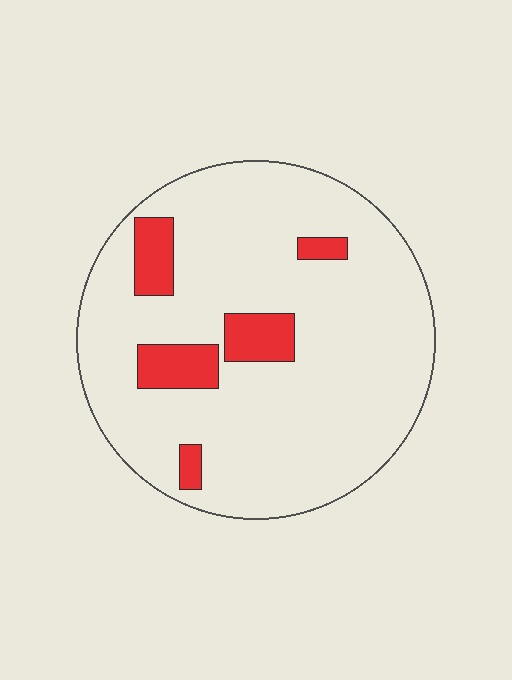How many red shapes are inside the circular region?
5.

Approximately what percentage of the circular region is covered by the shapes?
Approximately 10%.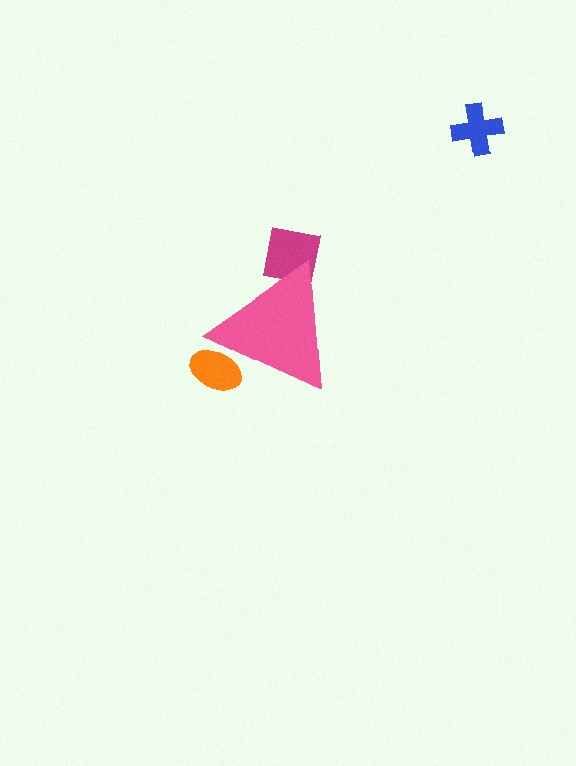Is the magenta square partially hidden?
Yes, the magenta square is partially hidden behind the pink triangle.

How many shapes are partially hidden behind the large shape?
2 shapes are partially hidden.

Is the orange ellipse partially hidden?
Yes, the orange ellipse is partially hidden behind the pink triangle.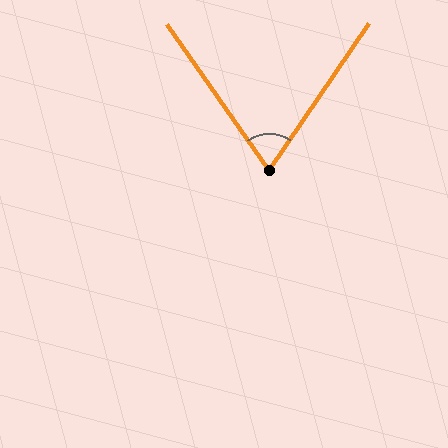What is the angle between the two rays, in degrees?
Approximately 69 degrees.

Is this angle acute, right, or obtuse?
It is acute.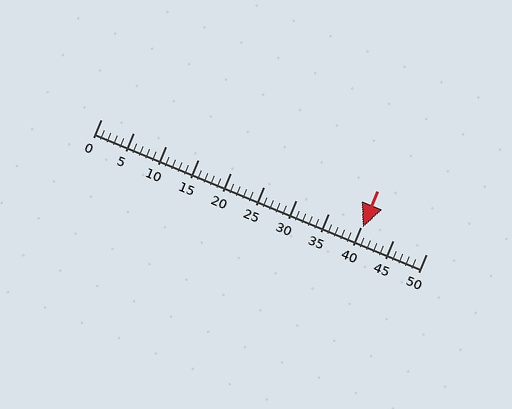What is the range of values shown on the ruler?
The ruler shows values from 0 to 50.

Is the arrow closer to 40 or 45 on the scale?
The arrow is closer to 40.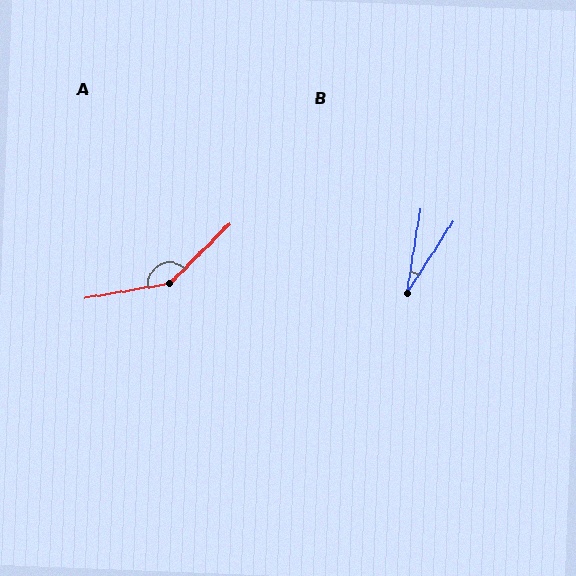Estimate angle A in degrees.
Approximately 145 degrees.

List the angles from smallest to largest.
B (24°), A (145°).